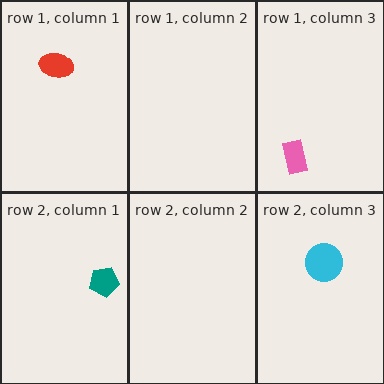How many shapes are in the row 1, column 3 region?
1.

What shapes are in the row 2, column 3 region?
The cyan circle.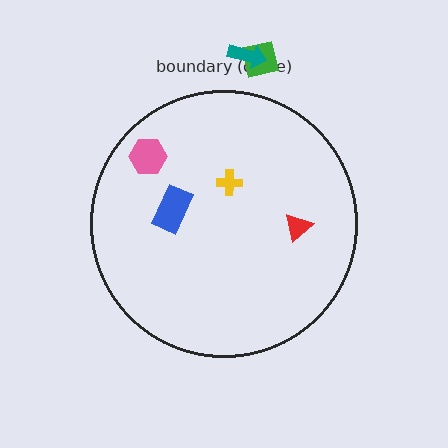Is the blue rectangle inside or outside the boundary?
Inside.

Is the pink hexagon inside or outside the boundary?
Inside.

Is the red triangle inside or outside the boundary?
Inside.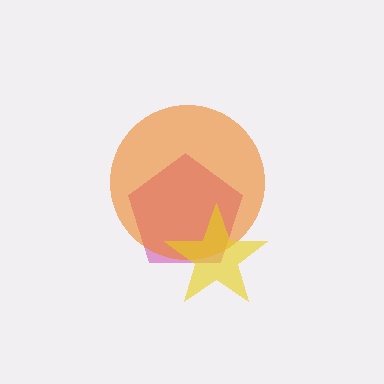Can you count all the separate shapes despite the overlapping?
Yes, there are 3 separate shapes.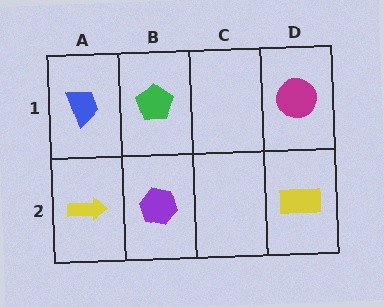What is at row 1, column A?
A blue trapezoid.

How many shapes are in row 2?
3 shapes.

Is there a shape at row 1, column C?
No, that cell is empty.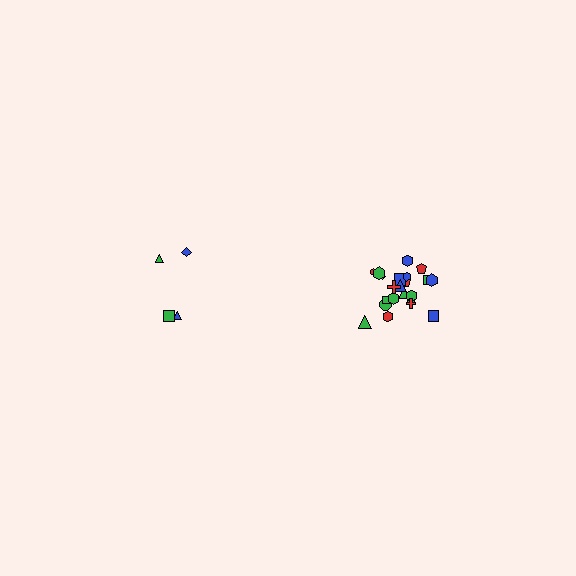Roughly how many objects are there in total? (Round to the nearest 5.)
Roughly 25 objects in total.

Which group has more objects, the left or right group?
The right group.